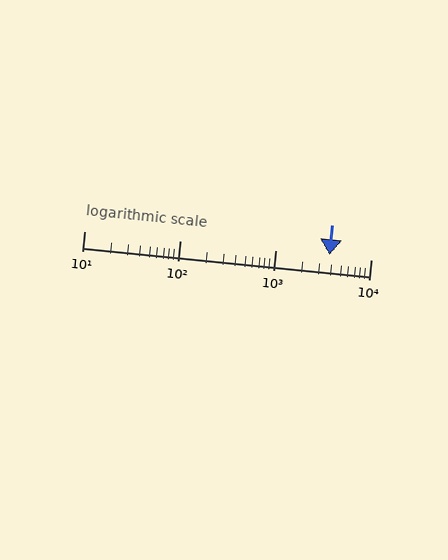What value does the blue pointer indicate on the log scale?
The pointer indicates approximately 3700.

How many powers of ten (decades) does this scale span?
The scale spans 3 decades, from 10 to 10000.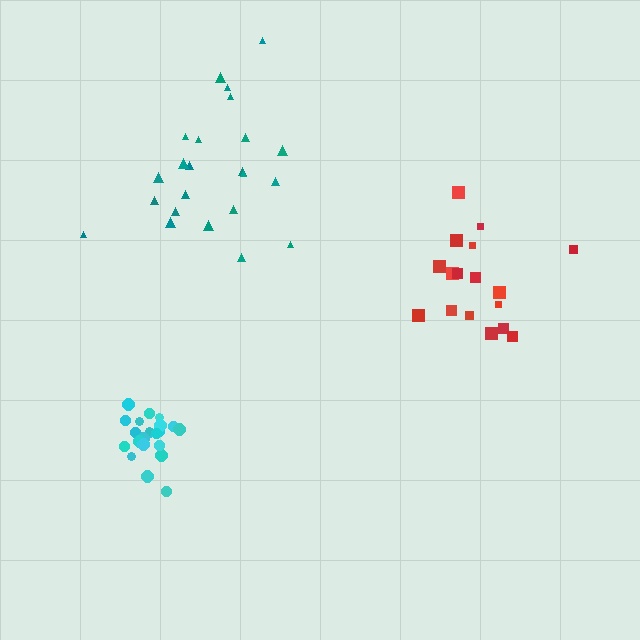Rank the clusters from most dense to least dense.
cyan, teal, red.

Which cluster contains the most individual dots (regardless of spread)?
Teal (23).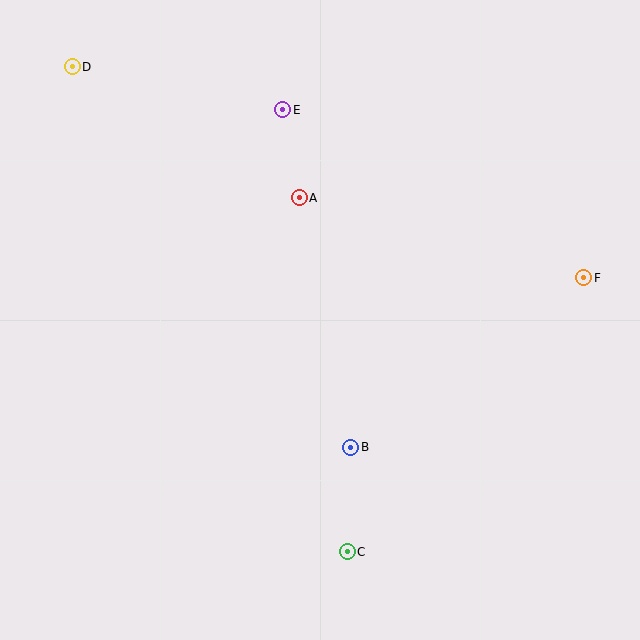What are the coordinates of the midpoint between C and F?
The midpoint between C and F is at (466, 415).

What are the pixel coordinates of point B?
Point B is at (351, 447).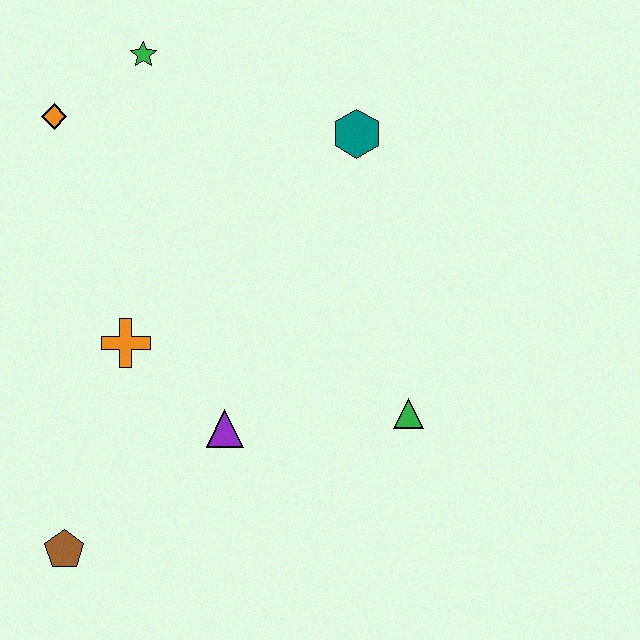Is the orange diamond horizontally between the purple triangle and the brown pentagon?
No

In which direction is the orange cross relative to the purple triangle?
The orange cross is to the left of the purple triangle.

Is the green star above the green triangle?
Yes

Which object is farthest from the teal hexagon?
The brown pentagon is farthest from the teal hexagon.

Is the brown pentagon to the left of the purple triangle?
Yes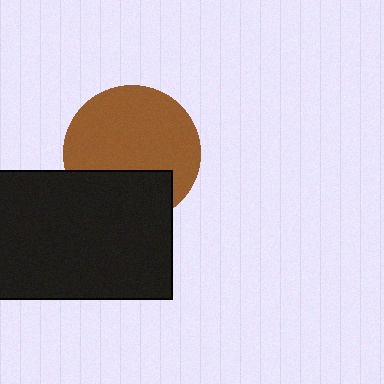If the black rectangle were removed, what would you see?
You would see the complete brown circle.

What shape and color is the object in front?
The object in front is a black rectangle.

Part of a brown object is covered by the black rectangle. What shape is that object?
It is a circle.